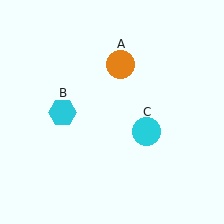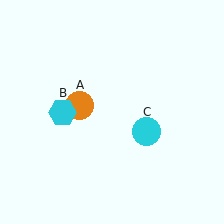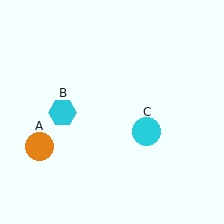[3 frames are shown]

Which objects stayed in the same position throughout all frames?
Cyan hexagon (object B) and cyan circle (object C) remained stationary.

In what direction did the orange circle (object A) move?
The orange circle (object A) moved down and to the left.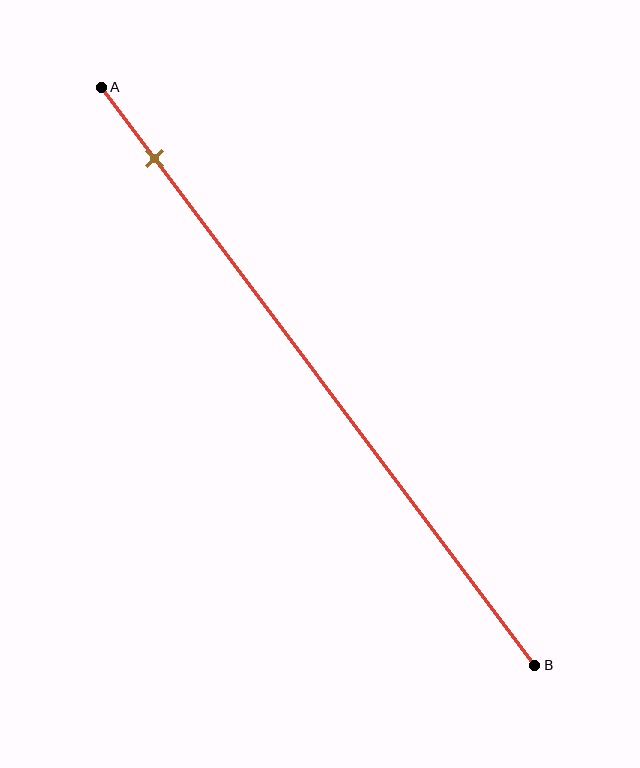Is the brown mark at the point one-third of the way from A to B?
No, the mark is at about 10% from A, not at the 33% one-third point.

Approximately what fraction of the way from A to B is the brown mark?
The brown mark is approximately 10% of the way from A to B.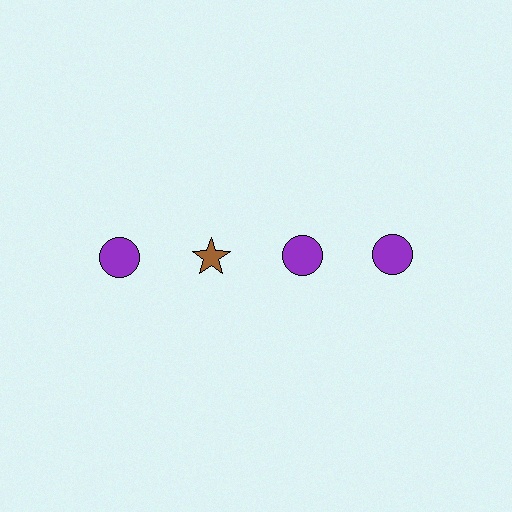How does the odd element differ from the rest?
It differs in both color (brown instead of purple) and shape (star instead of circle).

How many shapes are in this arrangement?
There are 4 shapes arranged in a grid pattern.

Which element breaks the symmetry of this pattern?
The brown star in the top row, second from left column breaks the symmetry. All other shapes are purple circles.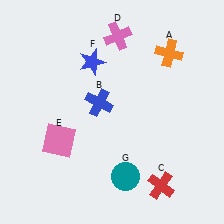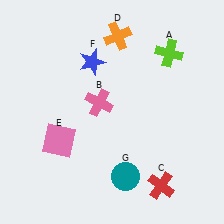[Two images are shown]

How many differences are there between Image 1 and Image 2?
There are 3 differences between the two images.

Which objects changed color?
A changed from orange to lime. B changed from blue to pink. D changed from pink to orange.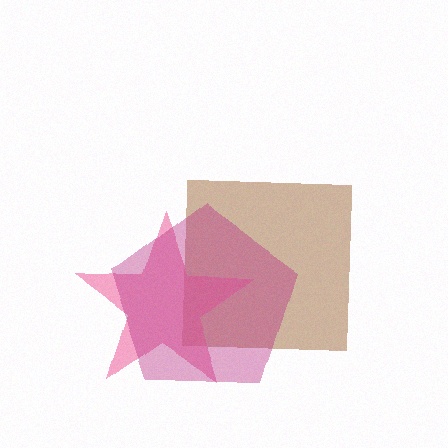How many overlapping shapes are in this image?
There are 3 overlapping shapes in the image.